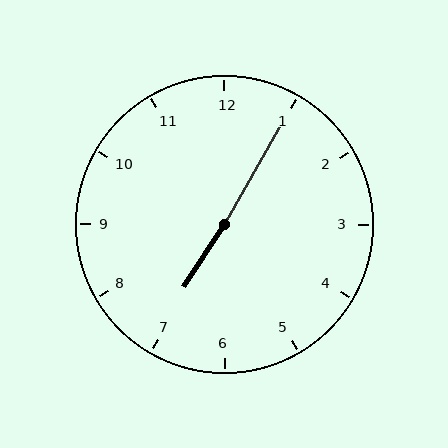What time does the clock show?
7:05.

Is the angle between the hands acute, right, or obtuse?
It is obtuse.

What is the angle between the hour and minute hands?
Approximately 178 degrees.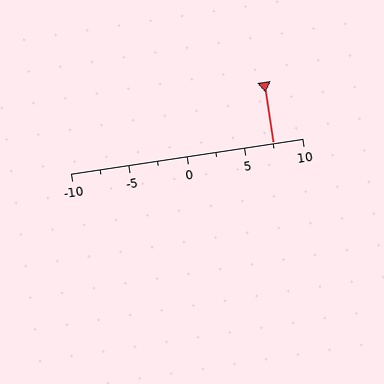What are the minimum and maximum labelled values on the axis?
The axis runs from -10 to 10.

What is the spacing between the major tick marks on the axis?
The major ticks are spaced 5 apart.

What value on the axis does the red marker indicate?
The marker indicates approximately 7.5.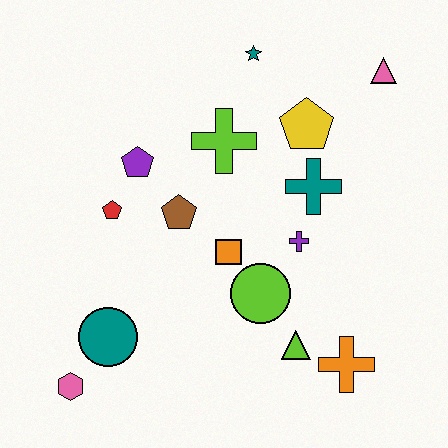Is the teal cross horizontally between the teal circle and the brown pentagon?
No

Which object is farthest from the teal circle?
The pink triangle is farthest from the teal circle.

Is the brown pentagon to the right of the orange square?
No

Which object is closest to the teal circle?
The pink hexagon is closest to the teal circle.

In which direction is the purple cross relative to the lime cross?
The purple cross is below the lime cross.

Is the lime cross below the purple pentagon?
No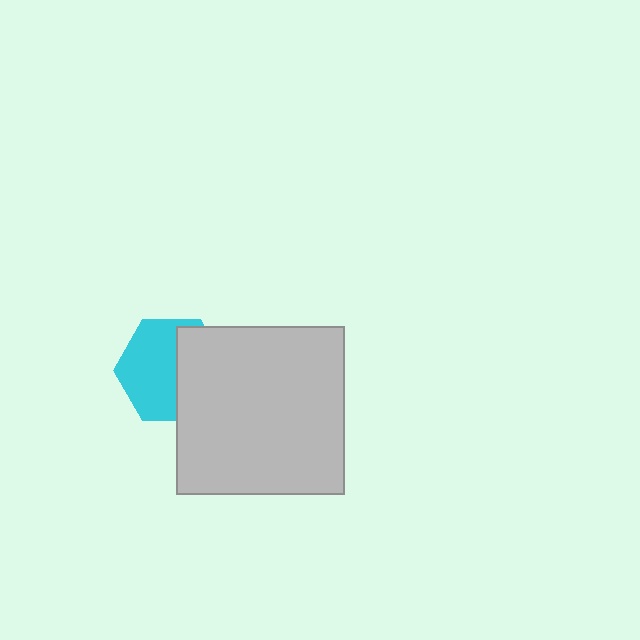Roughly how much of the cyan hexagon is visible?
About half of it is visible (roughly 56%).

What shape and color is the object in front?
The object in front is a light gray square.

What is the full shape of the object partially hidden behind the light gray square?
The partially hidden object is a cyan hexagon.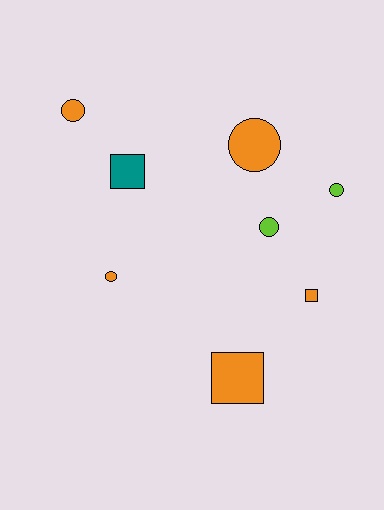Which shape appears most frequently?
Circle, with 5 objects.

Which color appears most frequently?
Orange, with 5 objects.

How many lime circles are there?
There are 2 lime circles.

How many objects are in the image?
There are 8 objects.